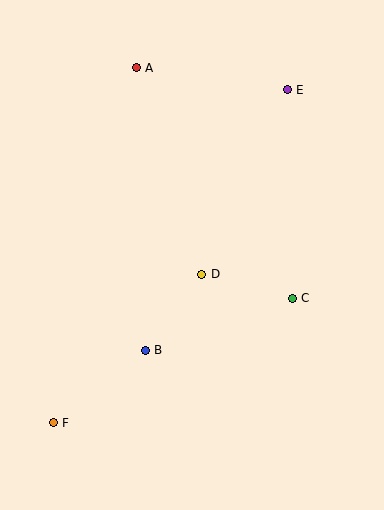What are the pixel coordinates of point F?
Point F is at (53, 423).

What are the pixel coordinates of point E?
Point E is at (287, 90).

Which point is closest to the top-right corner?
Point E is closest to the top-right corner.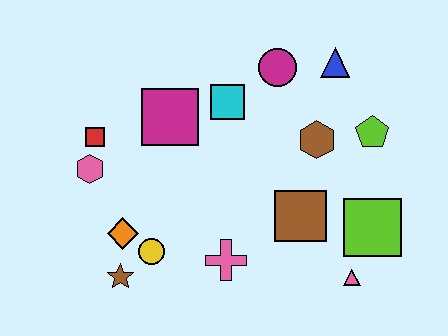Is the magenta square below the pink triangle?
No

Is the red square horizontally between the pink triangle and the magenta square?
No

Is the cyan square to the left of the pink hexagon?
No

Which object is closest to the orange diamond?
The yellow circle is closest to the orange diamond.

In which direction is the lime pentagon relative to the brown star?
The lime pentagon is to the right of the brown star.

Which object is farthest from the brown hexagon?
The brown star is farthest from the brown hexagon.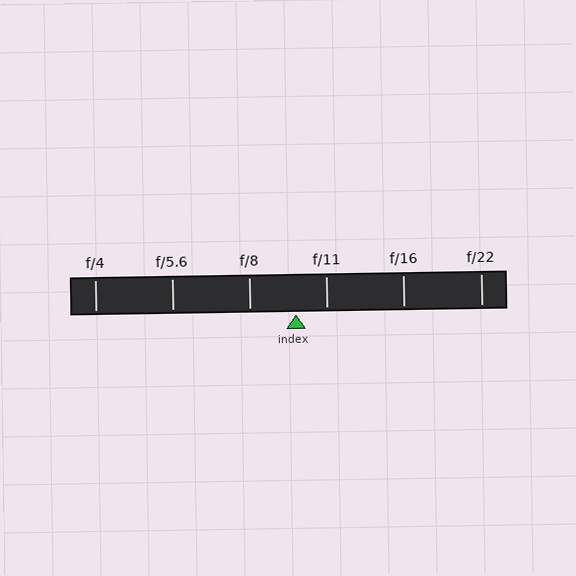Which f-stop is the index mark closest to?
The index mark is closest to f/11.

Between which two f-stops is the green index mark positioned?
The index mark is between f/8 and f/11.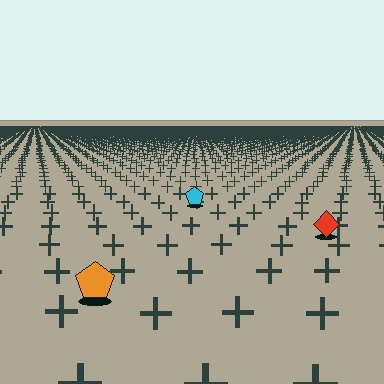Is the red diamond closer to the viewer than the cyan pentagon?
Yes. The red diamond is closer — you can tell from the texture gradient: the ground texture is coarser near it.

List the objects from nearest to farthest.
From nearest to farthest: the orange pentagon, the red diamond, the cyan pentagon.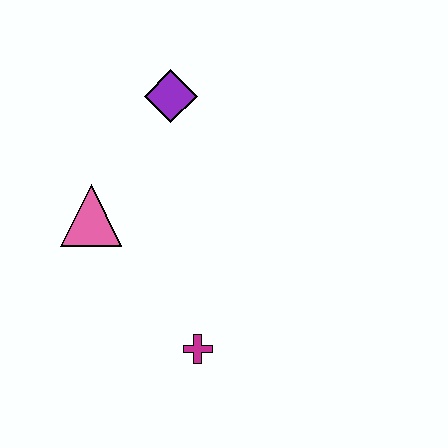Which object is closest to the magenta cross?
The pink triangle is closest to the magenta cross.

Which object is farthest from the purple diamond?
The magenta cross is farthest from the purple diamond.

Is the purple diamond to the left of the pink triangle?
No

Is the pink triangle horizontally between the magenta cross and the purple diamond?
No